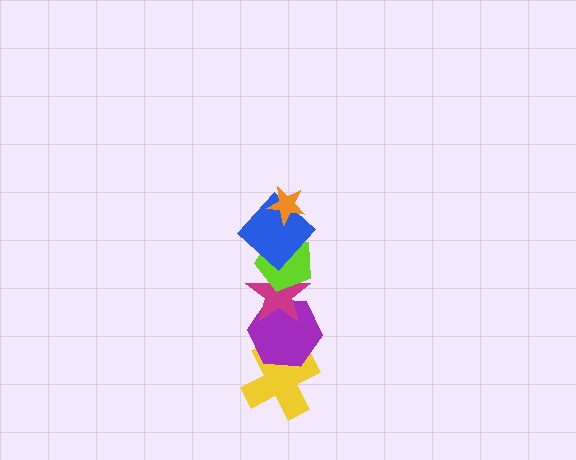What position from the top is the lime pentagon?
The lime pentagon is 3rd from the top.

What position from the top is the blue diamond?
The blue diamond is 2nd from the top.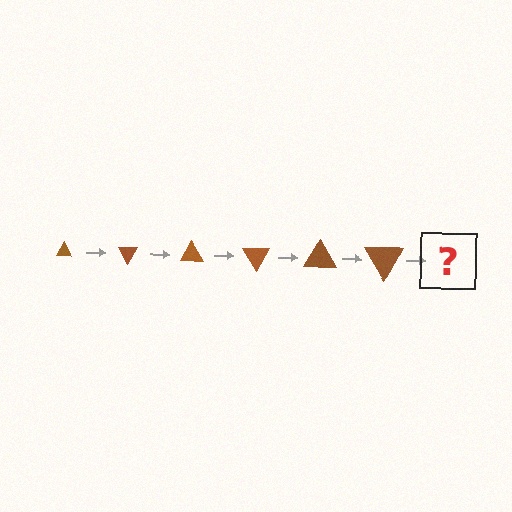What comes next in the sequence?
The next element should be a triangle, larger than the previous one and rotated 360 degrees from the start.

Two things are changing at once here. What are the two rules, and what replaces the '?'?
The two rules are that the triangle grows larger each step and it rotates 60 degrees each step. The '?' should be a triangle, larger than the previous one and rotated 360 degrees from the start.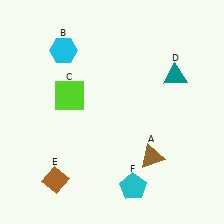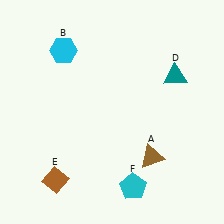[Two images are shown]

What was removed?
The lime square (C) was removed in Image 2.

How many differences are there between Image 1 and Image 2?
There is 1 difference between the two images.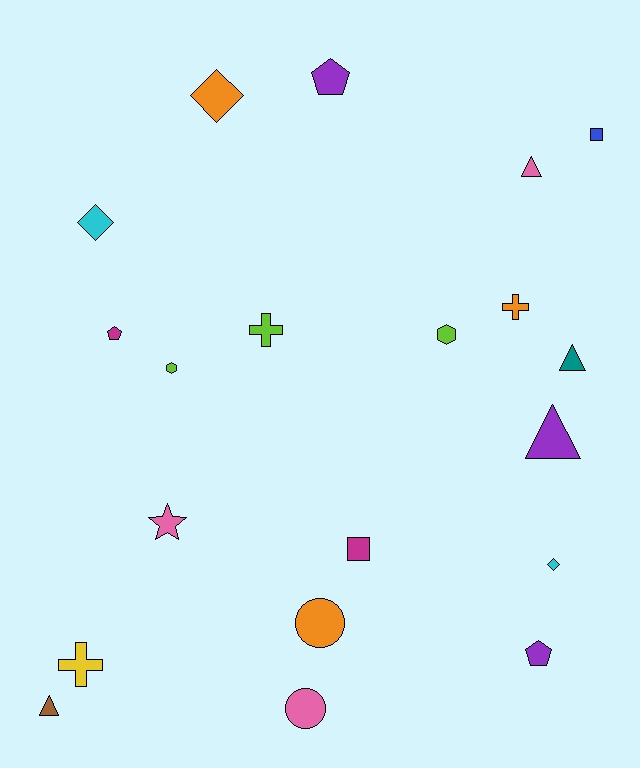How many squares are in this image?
There are 2 squares.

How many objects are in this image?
There are 20 objects.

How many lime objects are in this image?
There are 3 lime objects.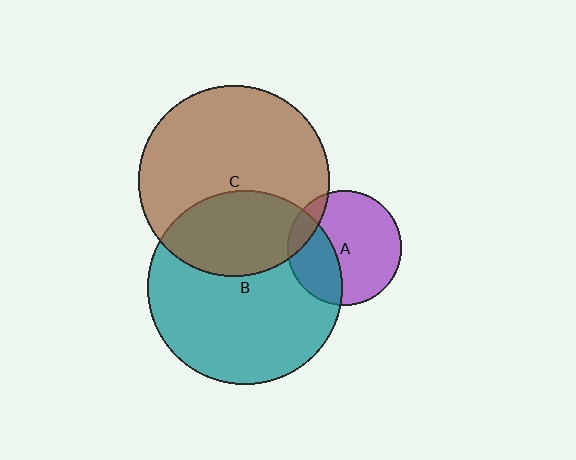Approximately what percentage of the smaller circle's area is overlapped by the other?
Approximately 35%.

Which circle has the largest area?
Circle B (teal).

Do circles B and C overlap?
Yes.